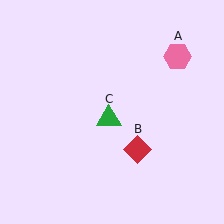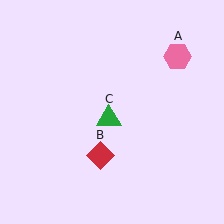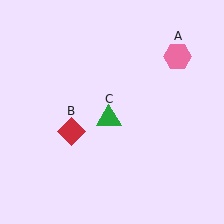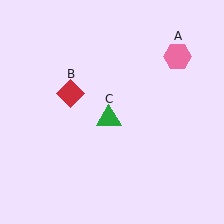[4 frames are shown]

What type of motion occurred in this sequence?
The red diamond (object B) rotated clockwise around the center of the scene.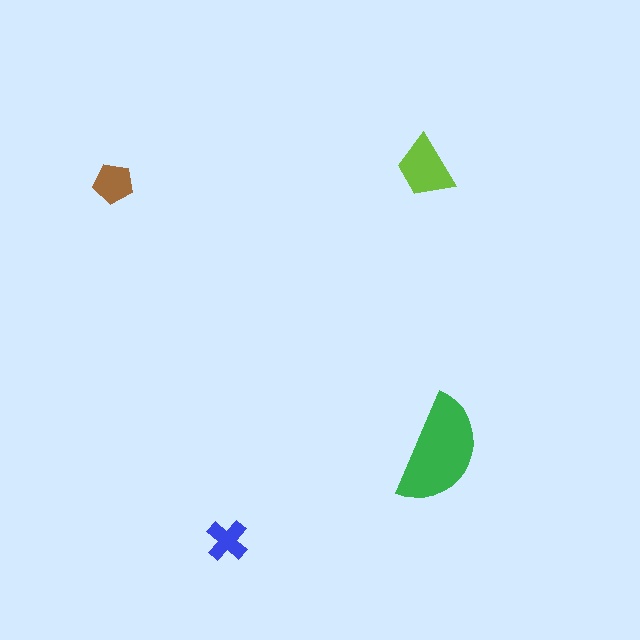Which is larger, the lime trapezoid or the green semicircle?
The green semicircle.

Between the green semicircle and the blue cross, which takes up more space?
The green semicircle.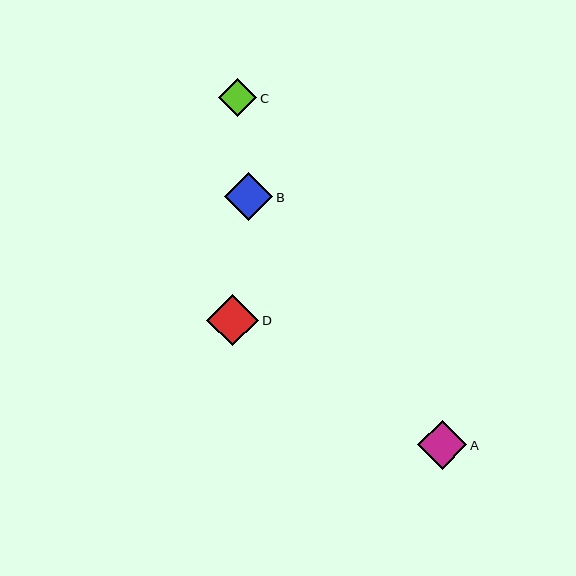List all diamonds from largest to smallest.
From largest to smallest: D, A, B, C.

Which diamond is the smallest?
Diamond C is the smallest with a size of approximately 38 pixels.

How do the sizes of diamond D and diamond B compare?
Diamond D and diamond B are approximately the same size.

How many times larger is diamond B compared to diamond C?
Diamond B is approximately 1.3 times the size of diamond C.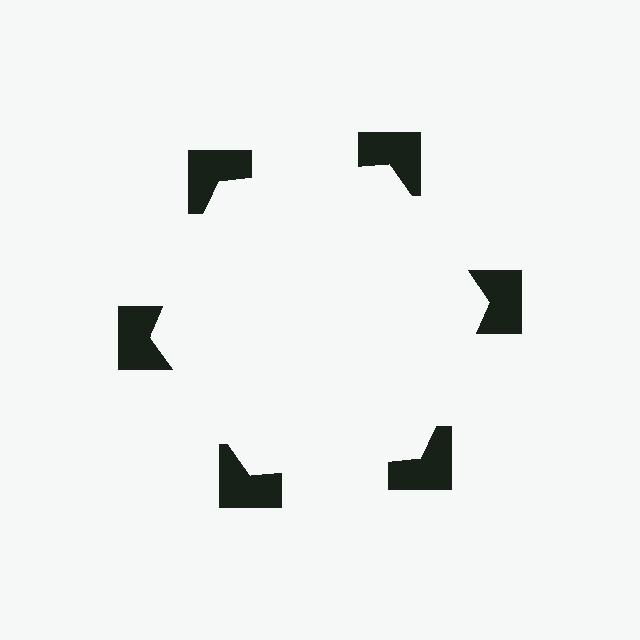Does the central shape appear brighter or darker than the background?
It typically appears slightly brighter than the background, even though no actual brightness change is drawn.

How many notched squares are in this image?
There are 6 — one at each vertex of the illusory hexagon.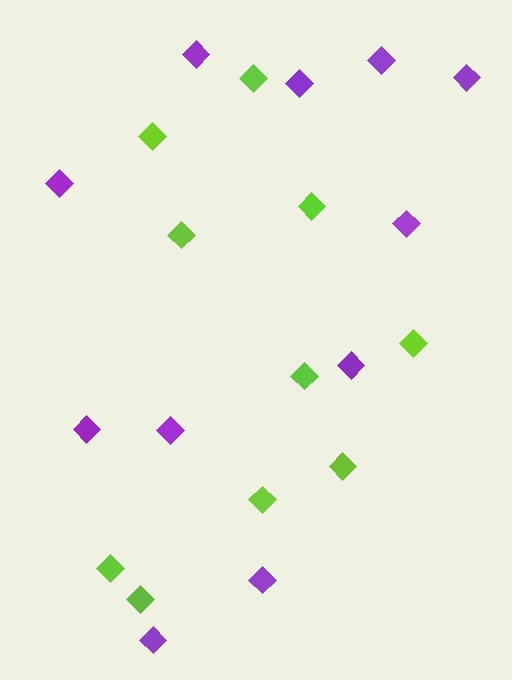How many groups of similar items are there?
There are 2 groups: one group of purple diamonds (11) and one group of lime diamonds (10).